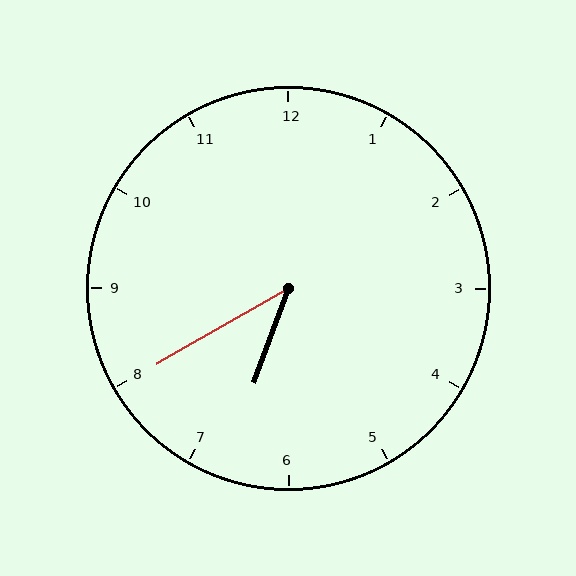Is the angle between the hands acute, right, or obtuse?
It is acute.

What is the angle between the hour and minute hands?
Approximately 40 degrees.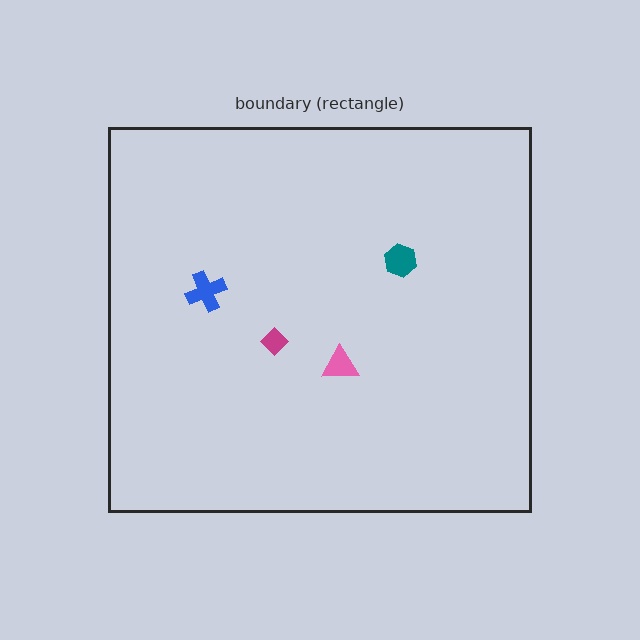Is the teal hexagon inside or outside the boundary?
Inside.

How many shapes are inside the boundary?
4 inside, 0 outside.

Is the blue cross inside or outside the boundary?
Inside.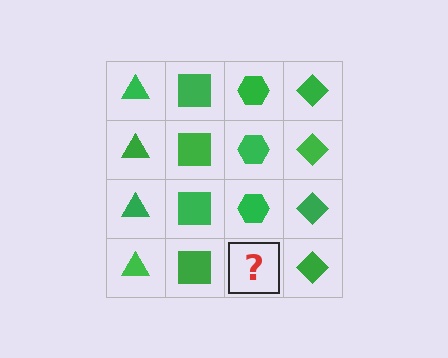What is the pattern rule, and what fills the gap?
The rule is that each column has a consistent shape. The gap should be filled with a green hexagon.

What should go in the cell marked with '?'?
The missing cell should contain a green hexagon.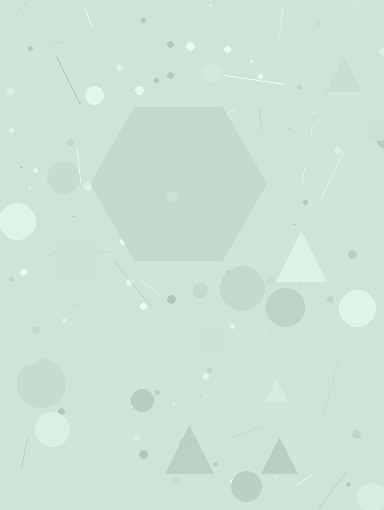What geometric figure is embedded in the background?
A hexagon is embedded in the background.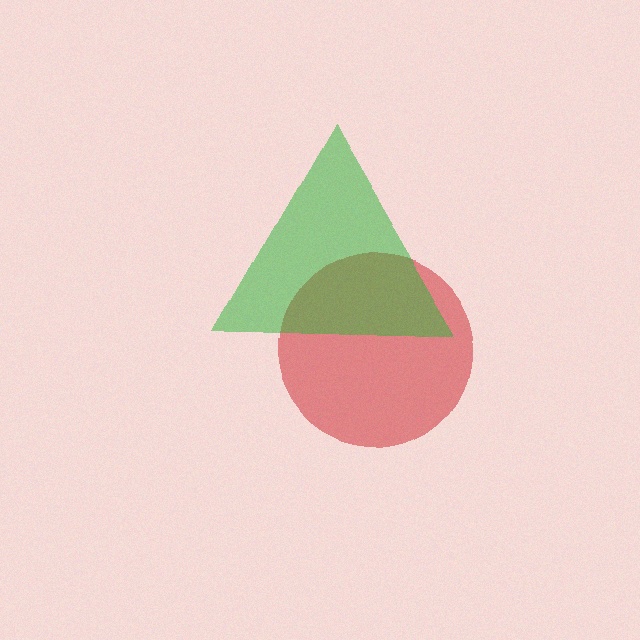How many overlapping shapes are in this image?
There are 2 overlapping shapes in the image.